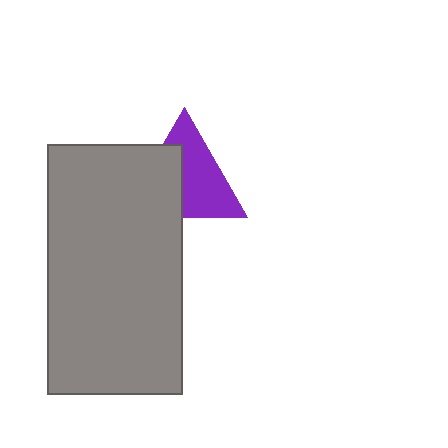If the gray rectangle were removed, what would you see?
You would see the complete purple triangle.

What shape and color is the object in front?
The object in front is a gray rectangle.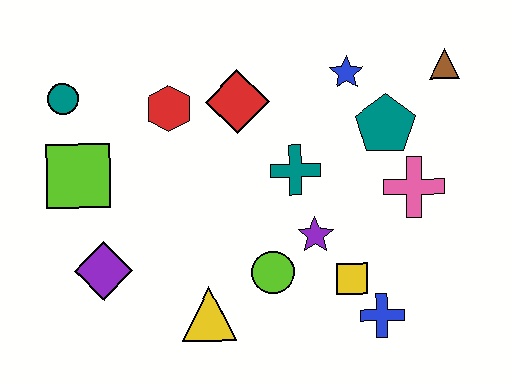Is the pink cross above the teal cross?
No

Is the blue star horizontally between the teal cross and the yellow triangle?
No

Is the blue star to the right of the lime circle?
Yes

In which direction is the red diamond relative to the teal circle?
The red diamond is to the right of the teal circle.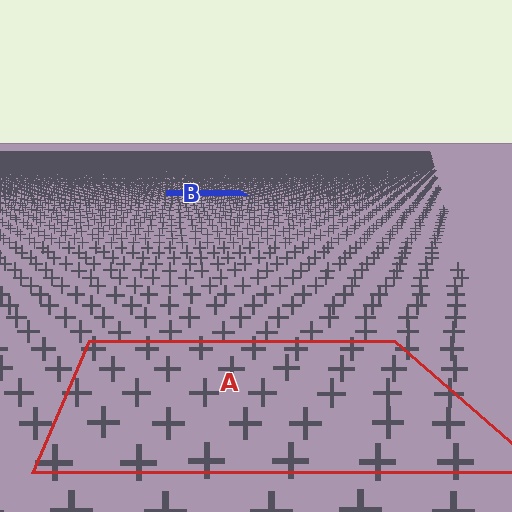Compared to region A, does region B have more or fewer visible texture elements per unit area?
Region B has more texture elements per unit area — they are packed more densely because it is farther away.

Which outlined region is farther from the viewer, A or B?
Region B is farther from the viewer — the texture elements inside it appear smaller and more densely packed.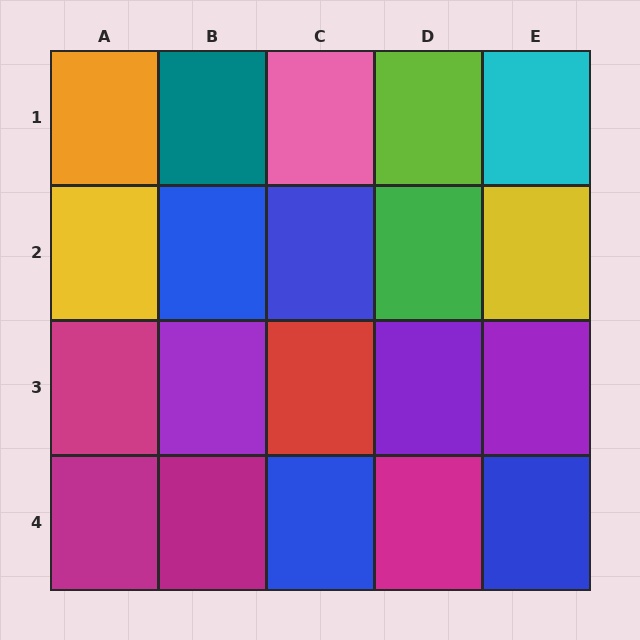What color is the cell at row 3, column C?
Red.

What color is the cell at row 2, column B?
Blue.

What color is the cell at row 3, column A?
Magenta.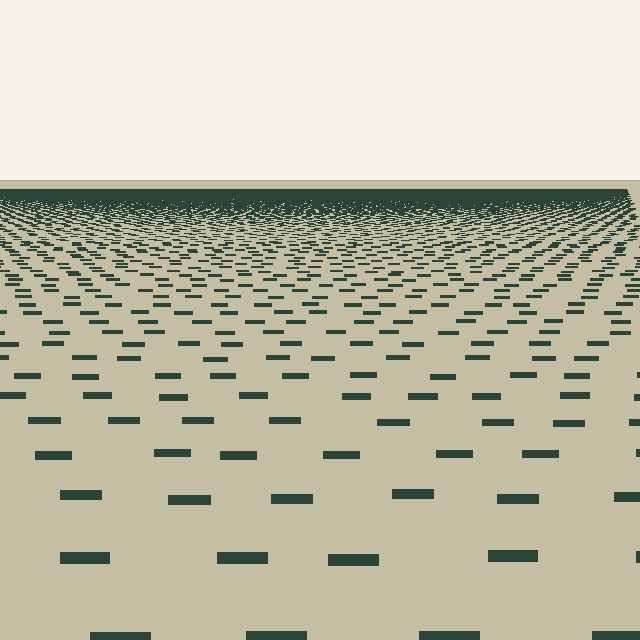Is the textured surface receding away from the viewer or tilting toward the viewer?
The surface is receding away from the viewer. Texture elements get smaller and denser toward the top.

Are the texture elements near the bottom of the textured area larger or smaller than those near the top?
Larger. Near the bottom, elements are closer to the viewer and appear at a bigger on-screen size.